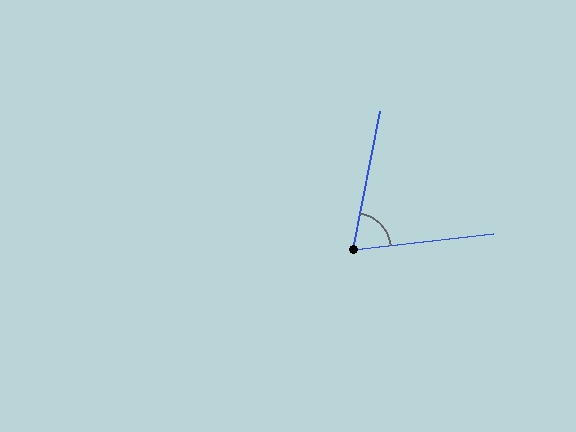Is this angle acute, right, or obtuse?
It is acute.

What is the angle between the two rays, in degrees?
Approximately 72 degrees.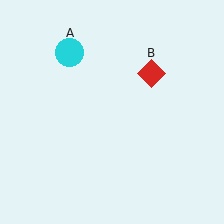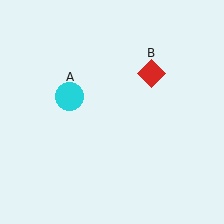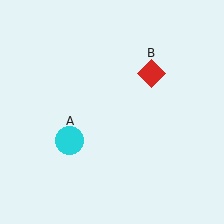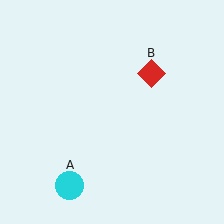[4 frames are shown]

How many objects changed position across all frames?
1 object changed position: cyan circle (object A).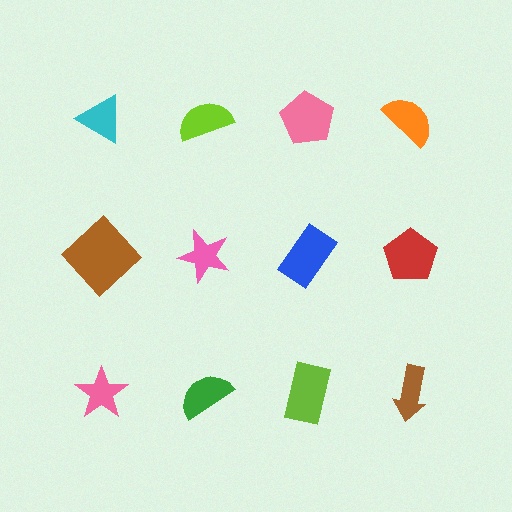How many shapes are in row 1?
4 shapes.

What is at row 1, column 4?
An orange semicircle.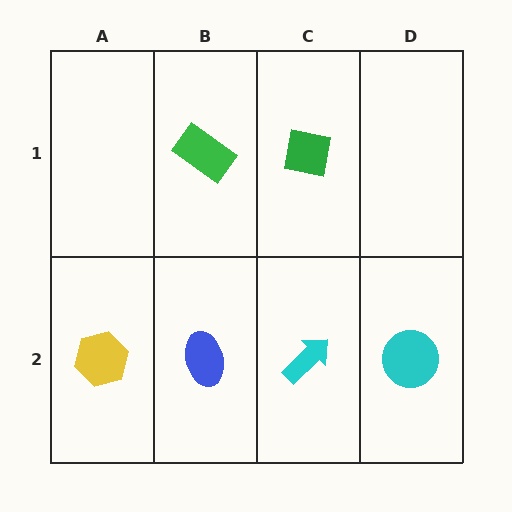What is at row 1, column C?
A green square.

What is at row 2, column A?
A yellow hexagon.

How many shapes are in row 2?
4 shapes.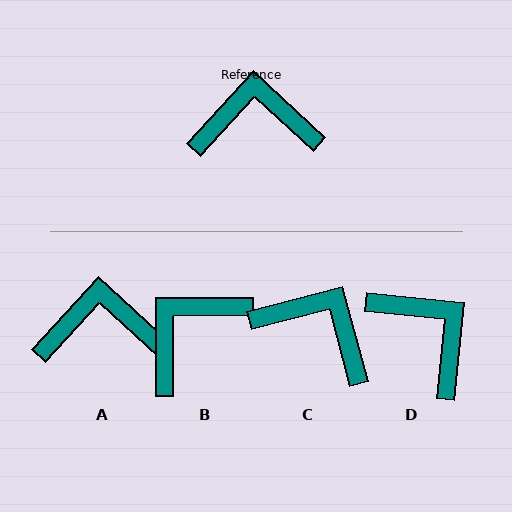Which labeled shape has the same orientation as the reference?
A.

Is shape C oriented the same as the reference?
No, it is off by about 32 degrees.